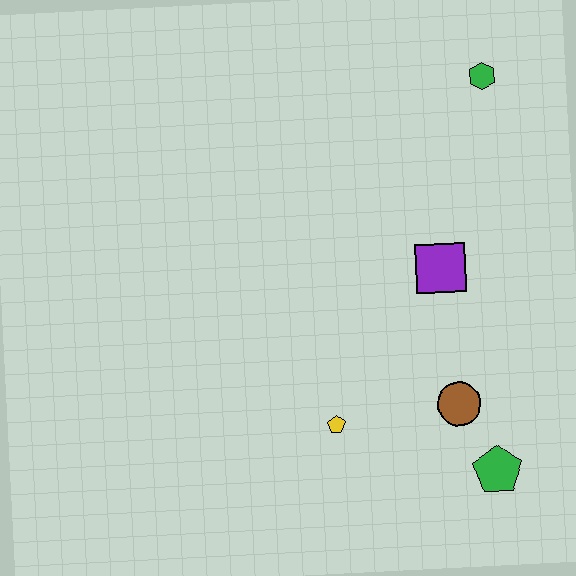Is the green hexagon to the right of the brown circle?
Yes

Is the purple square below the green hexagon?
Yes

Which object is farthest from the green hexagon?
The green pentagon is farthest from the green hexagon.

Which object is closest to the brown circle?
The green pentagon is closest to the brown circle.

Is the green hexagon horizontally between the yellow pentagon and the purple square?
No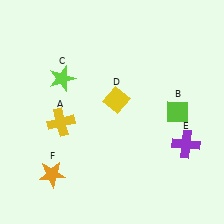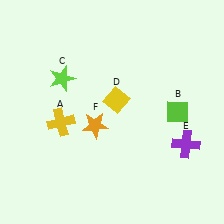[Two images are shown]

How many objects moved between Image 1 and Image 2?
1 object moved between the two images.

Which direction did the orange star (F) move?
The orange star (F) moved up.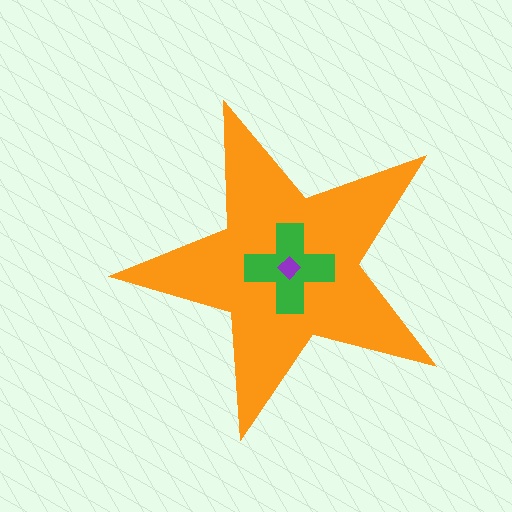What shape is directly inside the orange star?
The green cross.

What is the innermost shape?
The purple diamond.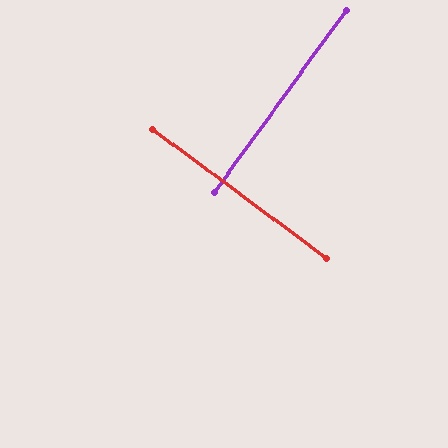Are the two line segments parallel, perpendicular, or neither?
Perpendicular — they meet at approximately 89°.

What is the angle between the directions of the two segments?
Approximately 89 degrees.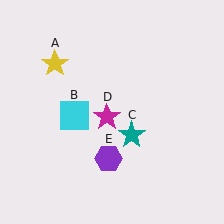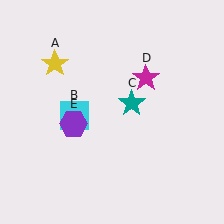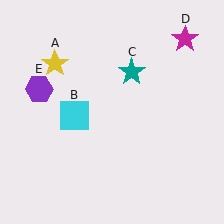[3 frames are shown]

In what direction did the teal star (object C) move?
The teal star (object C) moved up.